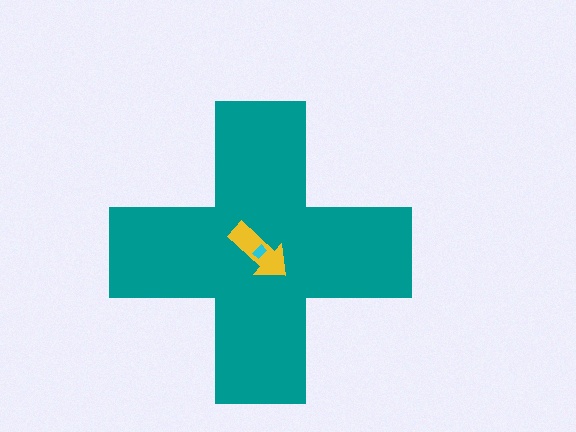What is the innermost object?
The cyan rectangle.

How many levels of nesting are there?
3.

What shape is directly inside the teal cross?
The yellow arrow.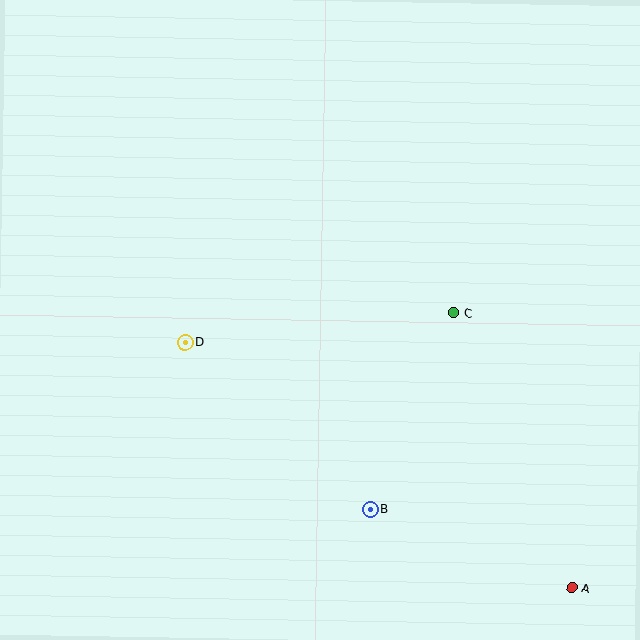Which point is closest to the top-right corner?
Point C is closest to the top-right corner.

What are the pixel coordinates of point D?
Point D is at (185, 342).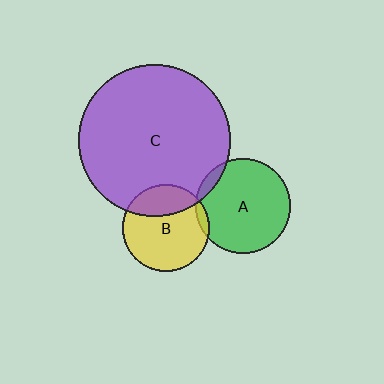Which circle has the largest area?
Circle C (purple).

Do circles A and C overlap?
Yes.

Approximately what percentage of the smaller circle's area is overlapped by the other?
Approximately 5%.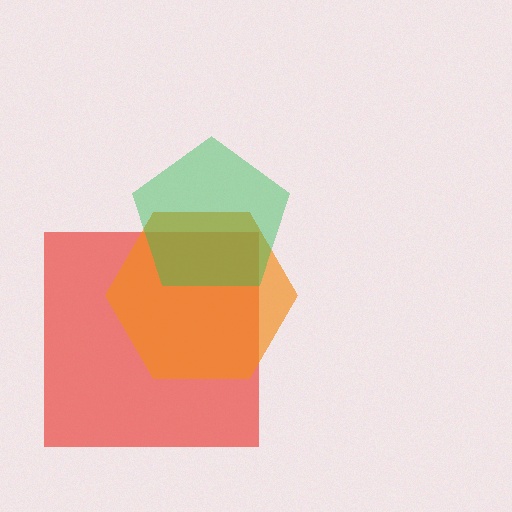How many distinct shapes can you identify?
There are 3 distinct shapes: a red square, an orange hexagon, a green pentagon.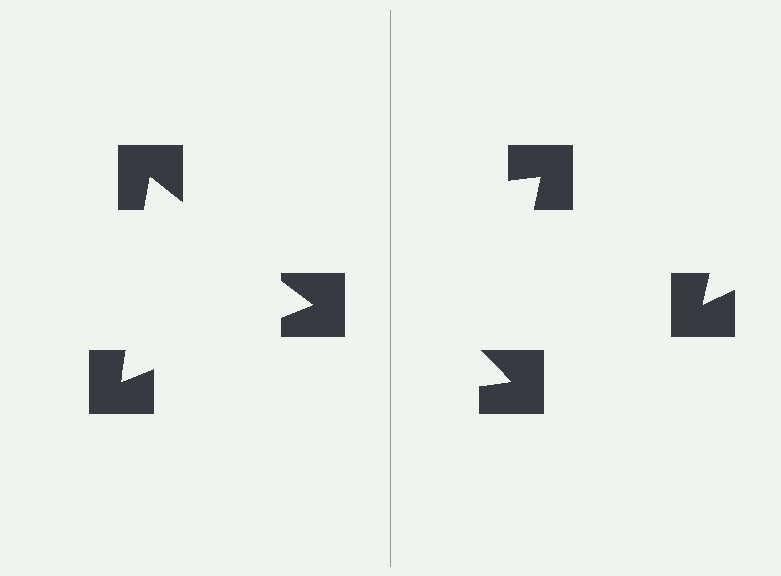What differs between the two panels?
The notched squares are positioned identically on both sides; only the wedge orientations differ. On the left they align to a triangle; on the right they are misaligned.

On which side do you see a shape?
An illusory triangle appears on the left side. On the right side the wedge cuts are rotated, so no coherent shape forms.